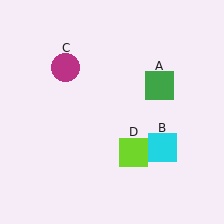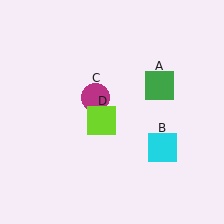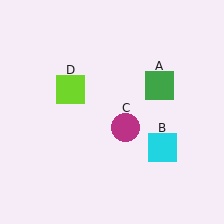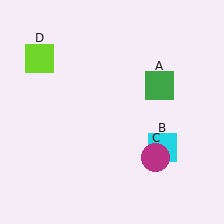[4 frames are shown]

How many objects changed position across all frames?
2 objects changed position: magenta circle (object C), lime square (object D).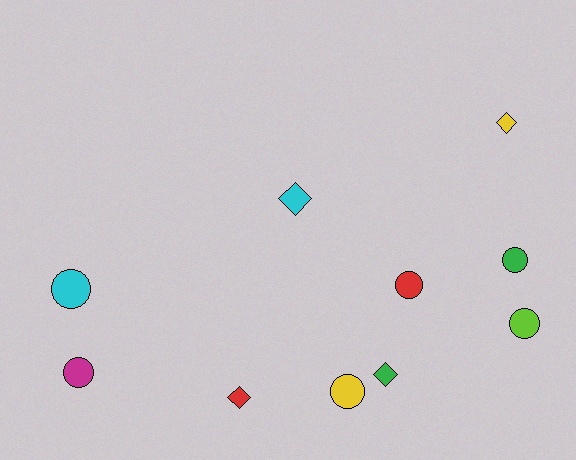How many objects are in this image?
There are 10 objects.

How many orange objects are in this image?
There are no orange objects.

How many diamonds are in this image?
There are 4 diamonds.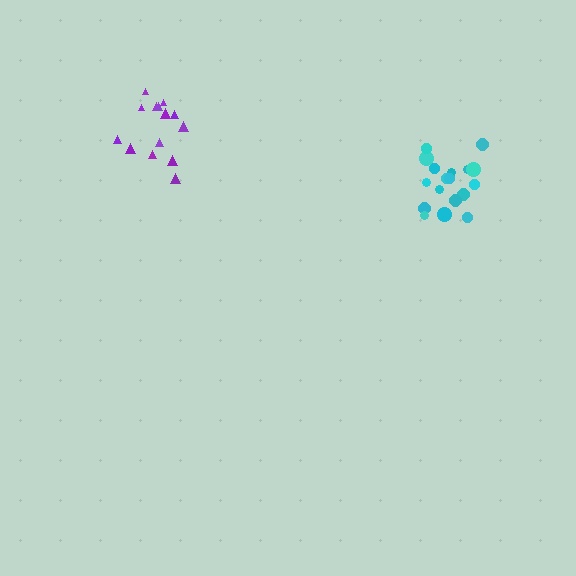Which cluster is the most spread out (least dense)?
Purple.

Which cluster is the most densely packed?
Cyan.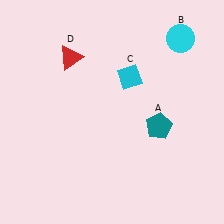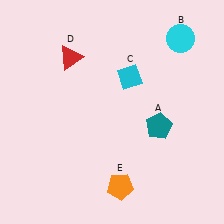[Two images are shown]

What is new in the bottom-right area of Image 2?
An orange pentagon (E) was added in the bottom-right area of Image 2.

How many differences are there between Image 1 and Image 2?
There is 1 difference between the two images.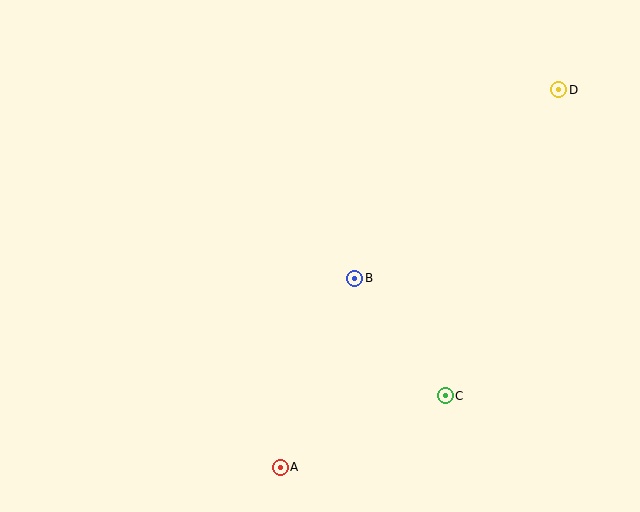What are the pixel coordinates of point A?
Point A is at (280, 467).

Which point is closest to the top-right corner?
Point D is closest to the top-right corner.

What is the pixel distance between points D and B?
The distance between D and B is 278 pixels.